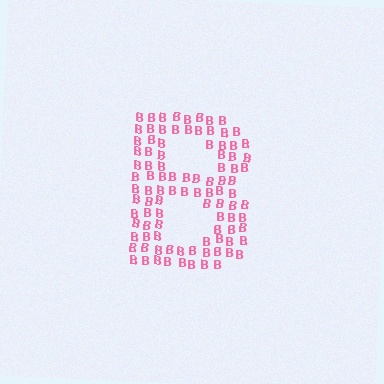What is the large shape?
The large shape is the letter B.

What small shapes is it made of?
It is made of small letter B's.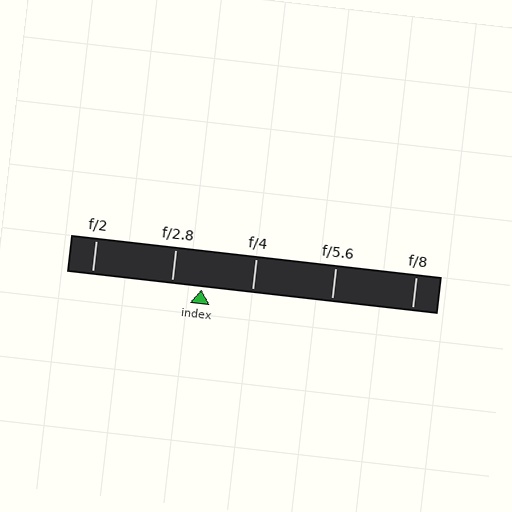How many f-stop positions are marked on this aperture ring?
There are 5 f-stop positions marked.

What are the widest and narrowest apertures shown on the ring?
The widest aperture shown is f/2 and the narrowest is f/8.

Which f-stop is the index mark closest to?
The index mark is closest to f/2.8.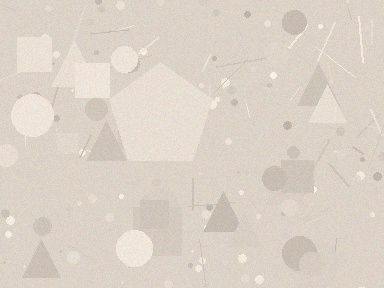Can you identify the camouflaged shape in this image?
The camouflaged shape is a pentagon.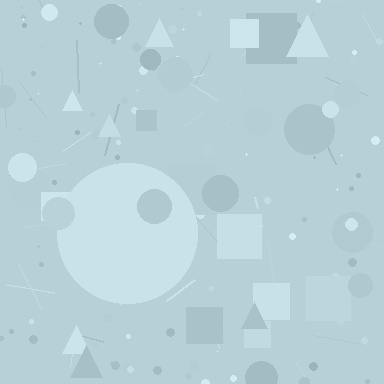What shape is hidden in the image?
A circle is hidden in the image.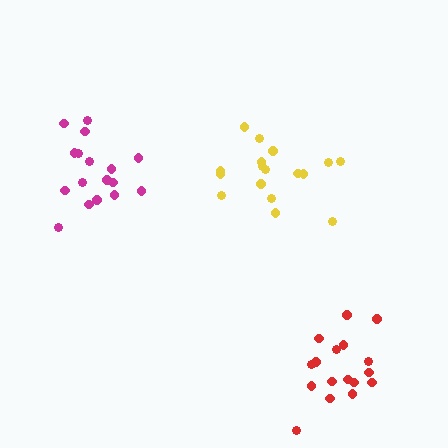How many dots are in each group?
Group 1: 17 dots, Group 2: 17 dots, Group 3: 17 dots (51 total).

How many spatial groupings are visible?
There are 3 spatial groupings.